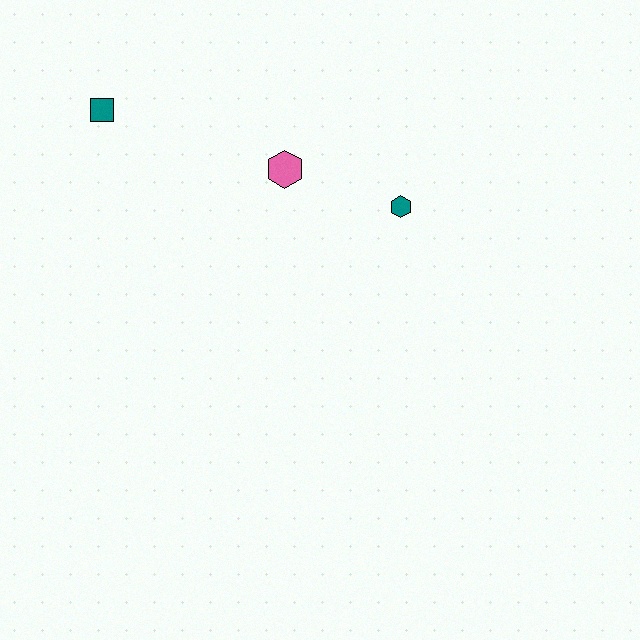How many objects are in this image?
There are 3 objects.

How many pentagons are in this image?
There are no pentagons.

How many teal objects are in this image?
There are 2 teal objects.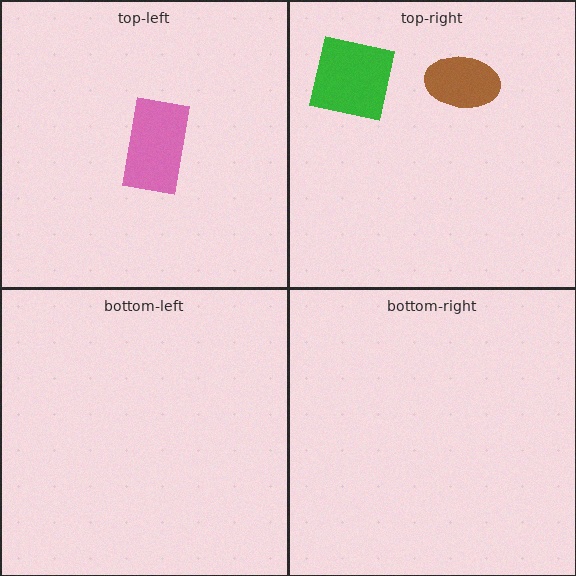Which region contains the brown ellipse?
The top-right region.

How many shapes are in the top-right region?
2.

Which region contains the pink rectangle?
The top-left region.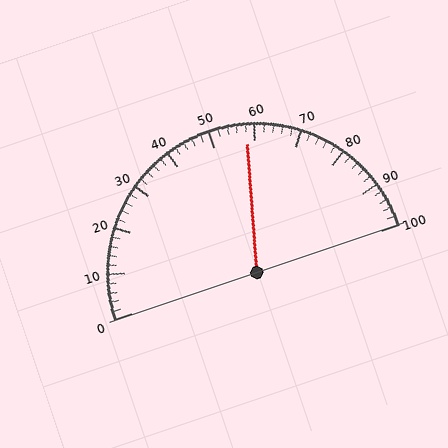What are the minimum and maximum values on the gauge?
The gauge ranges from 0 to 100.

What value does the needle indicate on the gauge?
The needle indicates approximately 58.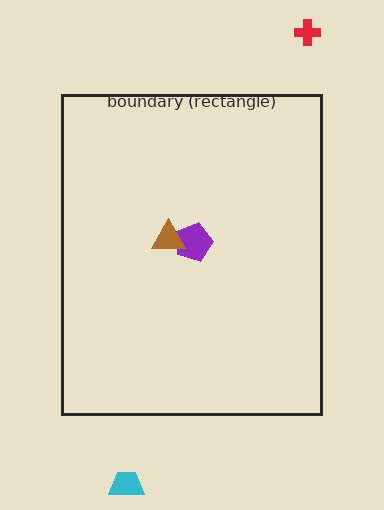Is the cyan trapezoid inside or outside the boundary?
Outside.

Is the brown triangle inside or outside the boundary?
Inside.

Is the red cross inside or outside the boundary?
Outside.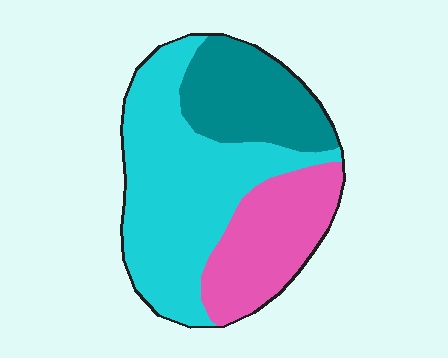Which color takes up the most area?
Cyan, at roughly 50%.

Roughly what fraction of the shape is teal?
Teal covers 24% of the shape.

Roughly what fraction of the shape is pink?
Pink takes up between a sixth and a third of the shape.